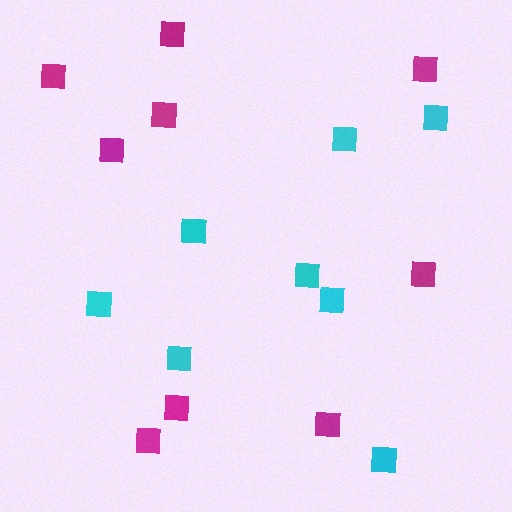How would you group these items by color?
There are 2 groups: one group of cyan squares (8) and one group of magenta squares (9).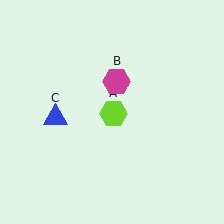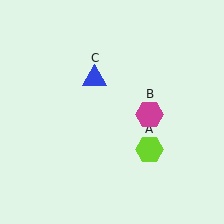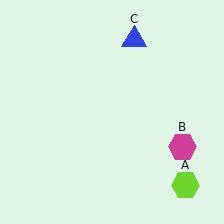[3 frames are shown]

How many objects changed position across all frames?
3 objects changed position: lime hexagon (object A), magenta hexagon (object B), blue triangle (object C).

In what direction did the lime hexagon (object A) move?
The lime hexagon (object A) moved down and to the right.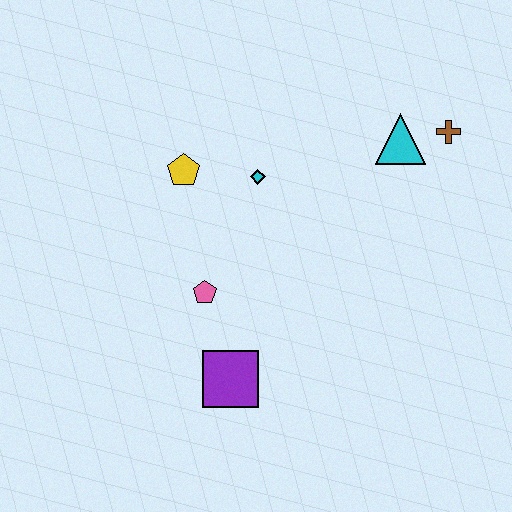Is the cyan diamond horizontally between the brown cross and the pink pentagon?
Yes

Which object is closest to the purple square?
The pink pentagon is closest to the purple square.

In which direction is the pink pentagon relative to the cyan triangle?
The pink pentagon is to the left of the cyan triangle.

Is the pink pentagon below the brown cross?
Yes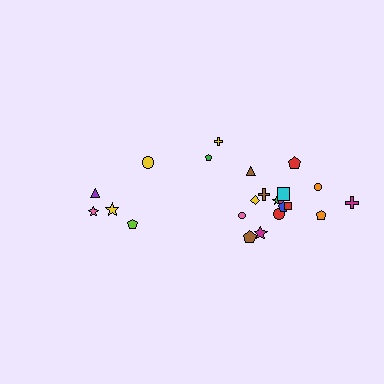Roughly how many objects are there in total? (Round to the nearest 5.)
Roughly 25 objects in total.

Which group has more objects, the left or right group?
The right group.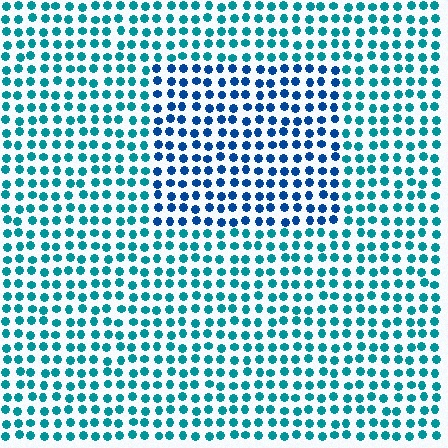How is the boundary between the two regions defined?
The boundary is defined purely by a slight shift in hue (about 32 degrees). Spacing, size, and orientation are identical on both sides.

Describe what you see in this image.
The image is filled with small teal elements in a uniform arrangement. A rectangle-shaped region is visible where the elements are tinted to a slightly different hue, forming a subtle color boundary.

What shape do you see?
I see a rectangle.